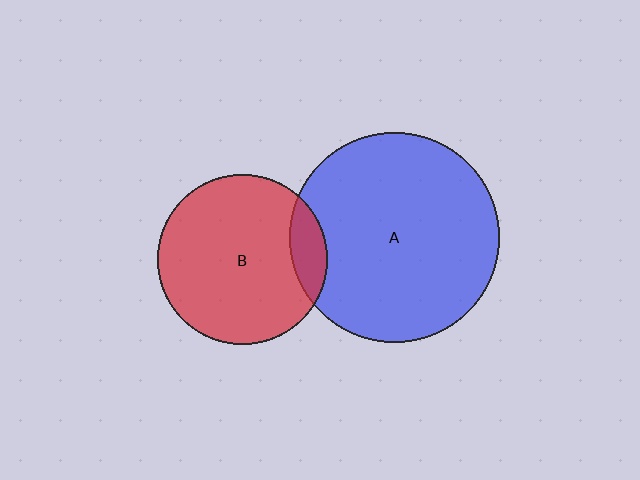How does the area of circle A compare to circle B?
Approximately 1.5 times.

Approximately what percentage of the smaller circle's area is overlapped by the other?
Approximately 10%.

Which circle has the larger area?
Circle A (blue).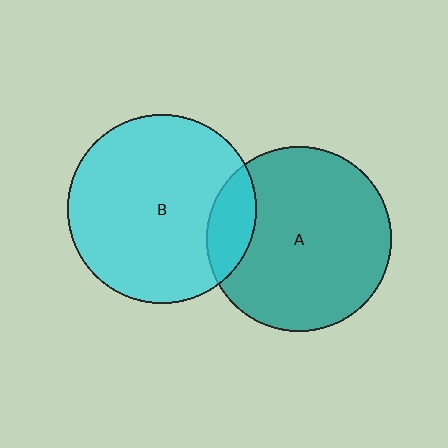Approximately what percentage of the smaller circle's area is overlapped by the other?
Approximately 15%.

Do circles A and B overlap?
Yes.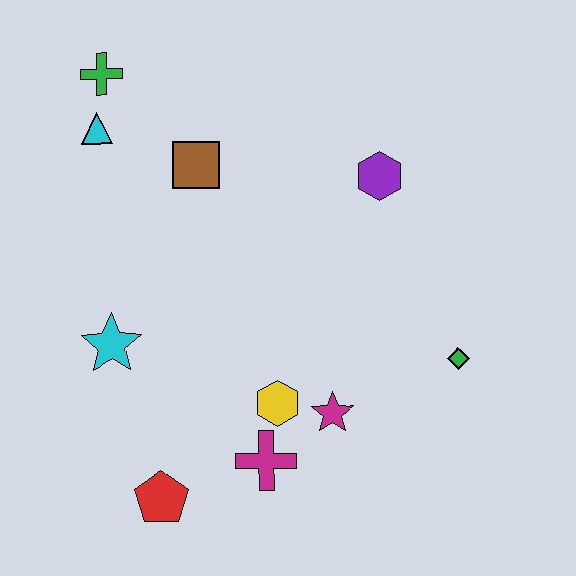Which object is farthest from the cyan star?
The green diamond is farthest from the cyan star.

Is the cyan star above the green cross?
No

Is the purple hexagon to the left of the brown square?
No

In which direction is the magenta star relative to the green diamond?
The magenta star is to the left of the green diamond.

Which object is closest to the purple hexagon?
The brown square is closest to the purple hexagon.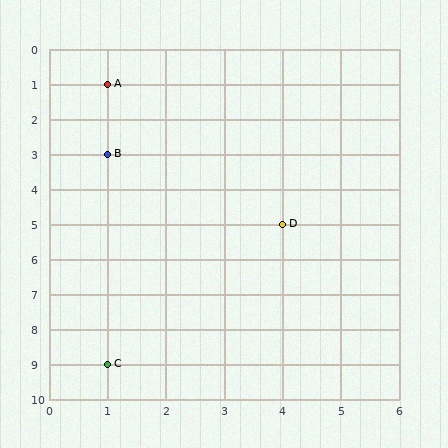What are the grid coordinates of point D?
Point D is at grid coordinates (4, 5).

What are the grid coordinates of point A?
Point A is at grid coordinates (1, 1).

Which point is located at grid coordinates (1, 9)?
Point C is at (1, 9).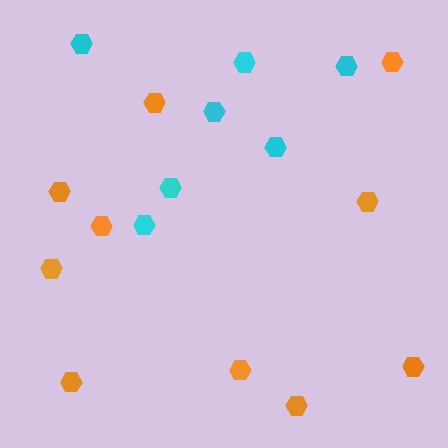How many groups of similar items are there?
There are 2 groups: one group of orange hexagons (10) and one group of cyan hexagons (7).